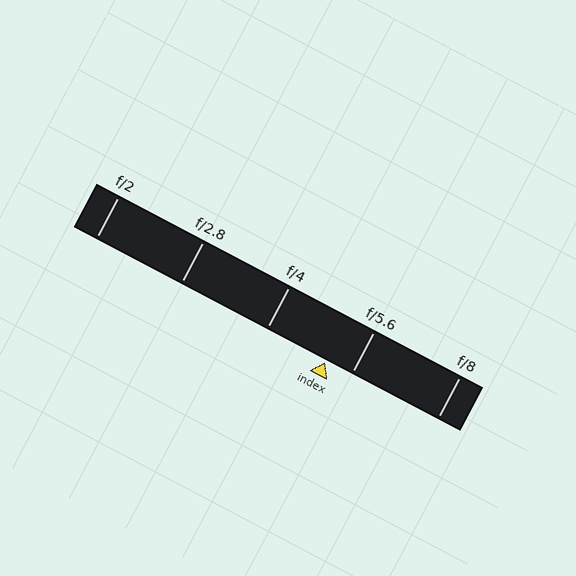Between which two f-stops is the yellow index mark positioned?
The index mark is between f/4 and f/5.6.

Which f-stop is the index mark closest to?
The index mark is closest to f/5.6.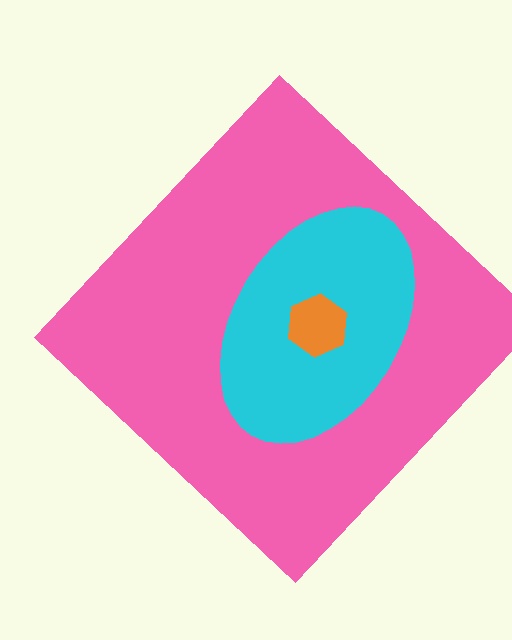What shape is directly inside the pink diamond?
The cyan ellipse.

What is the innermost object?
The orange hexagon.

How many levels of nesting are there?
3.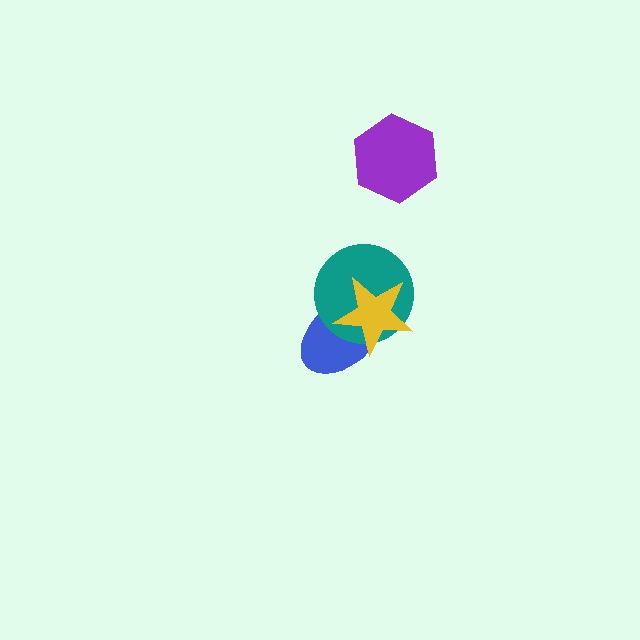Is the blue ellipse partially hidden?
Yes, it is partially covered by another shape.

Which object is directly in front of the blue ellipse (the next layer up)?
The teal circle is directly in front of the blue ellipse.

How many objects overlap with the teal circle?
2 objects overlap with the teal circle.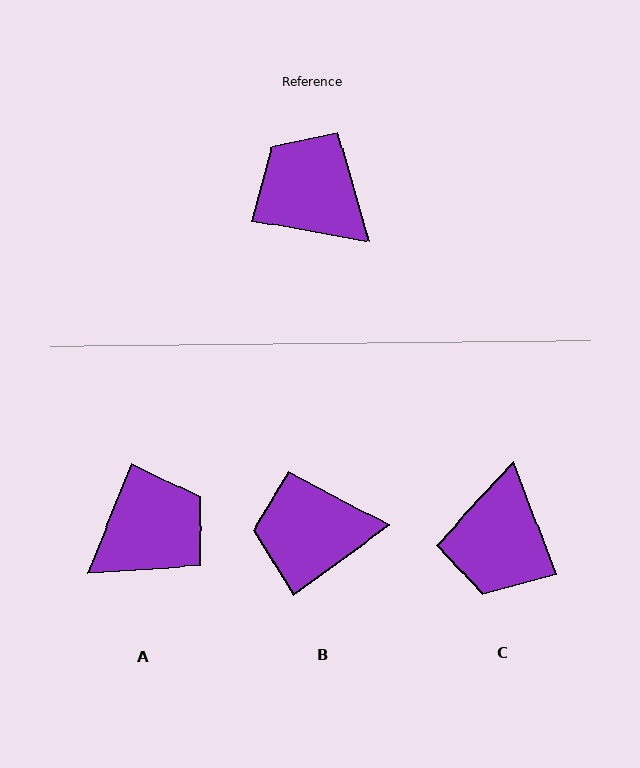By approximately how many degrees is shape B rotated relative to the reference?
Approximately 46 degrees counter-clockwise.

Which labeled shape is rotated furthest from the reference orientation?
C, about 121 degrees away.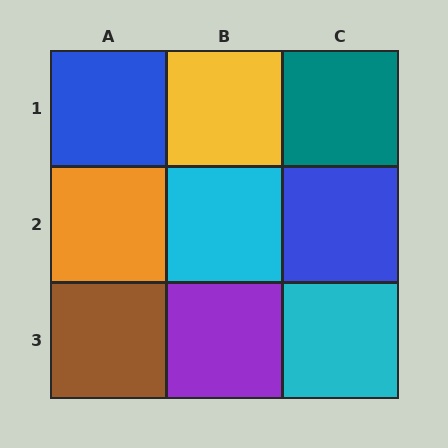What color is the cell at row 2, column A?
Orange.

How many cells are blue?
2 cells are blue.